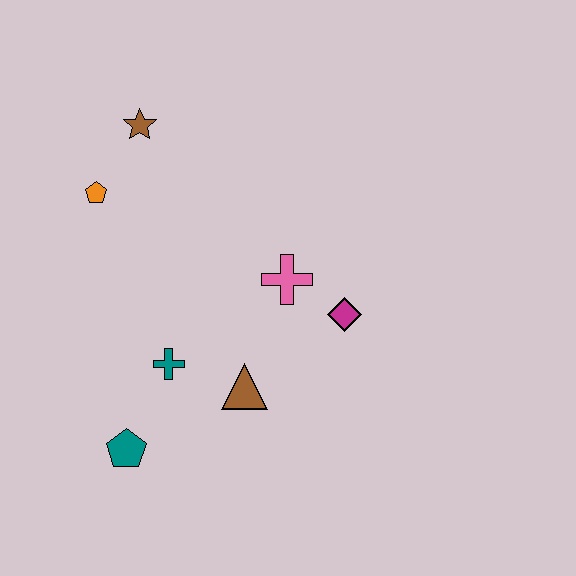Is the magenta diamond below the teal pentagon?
No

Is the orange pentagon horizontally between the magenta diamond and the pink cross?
No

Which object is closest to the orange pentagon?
The brown star is closest to the orange pentagon.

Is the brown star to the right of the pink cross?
No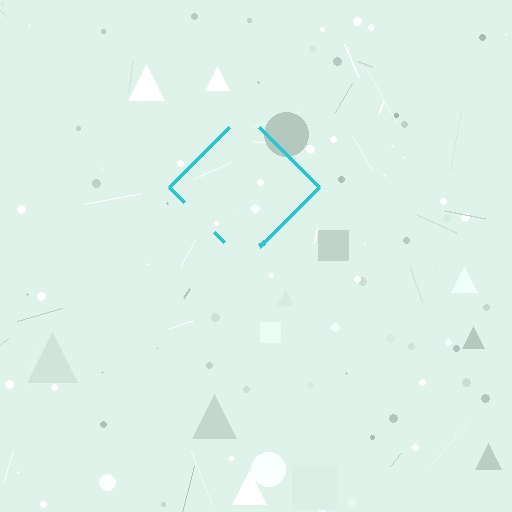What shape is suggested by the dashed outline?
The dashed outline suggests a diamond.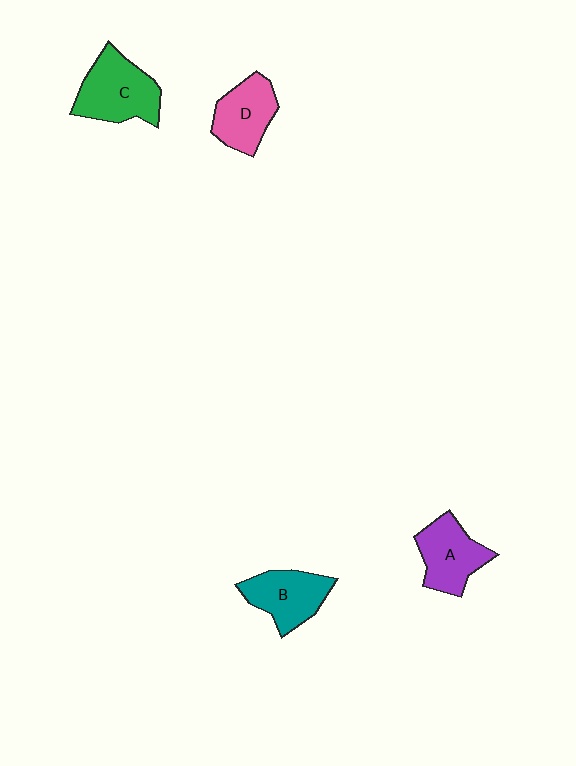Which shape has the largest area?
Shape C (green).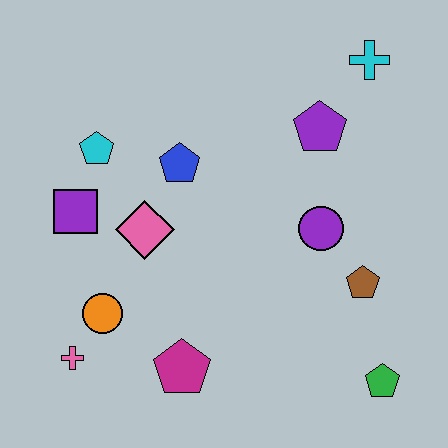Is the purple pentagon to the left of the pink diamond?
No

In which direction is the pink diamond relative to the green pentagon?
The pink diamond is to the left of the green pentagon.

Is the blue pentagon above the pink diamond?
Yes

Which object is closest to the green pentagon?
The brown pentagon is closest to the green pentagon.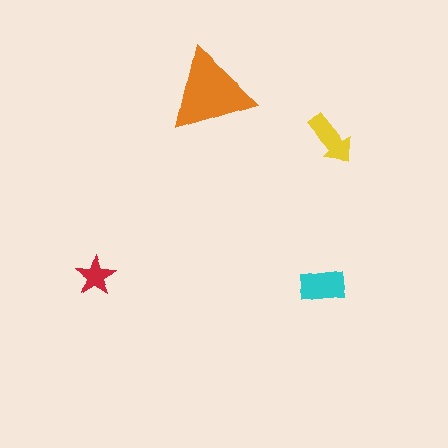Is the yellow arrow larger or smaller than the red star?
Larger.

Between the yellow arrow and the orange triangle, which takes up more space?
The orange triangle.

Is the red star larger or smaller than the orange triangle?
Smaller.